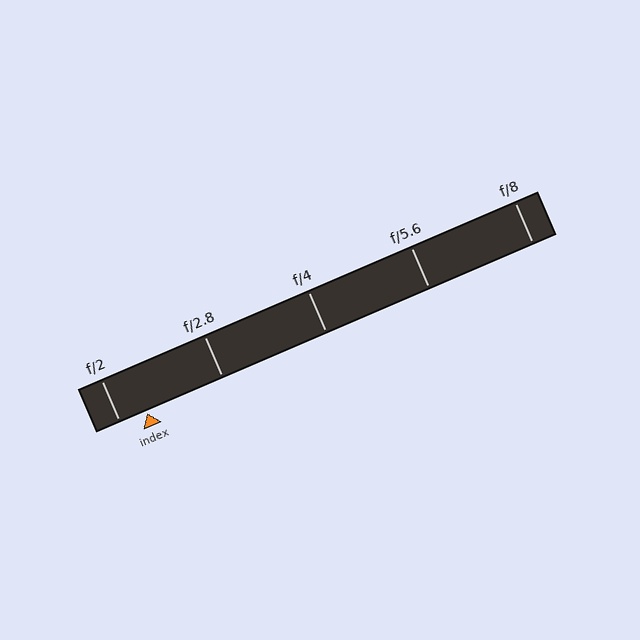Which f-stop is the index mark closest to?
The index mark is closest to f/2.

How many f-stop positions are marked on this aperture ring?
There are 5 f-stop positions marked.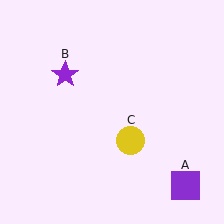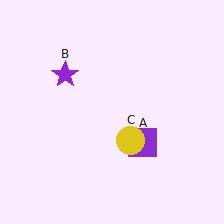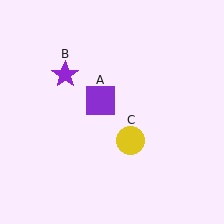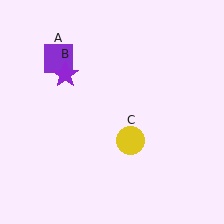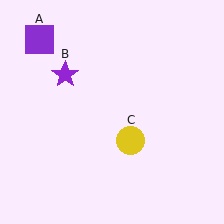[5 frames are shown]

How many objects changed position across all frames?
1 object changed position: purple square (object A).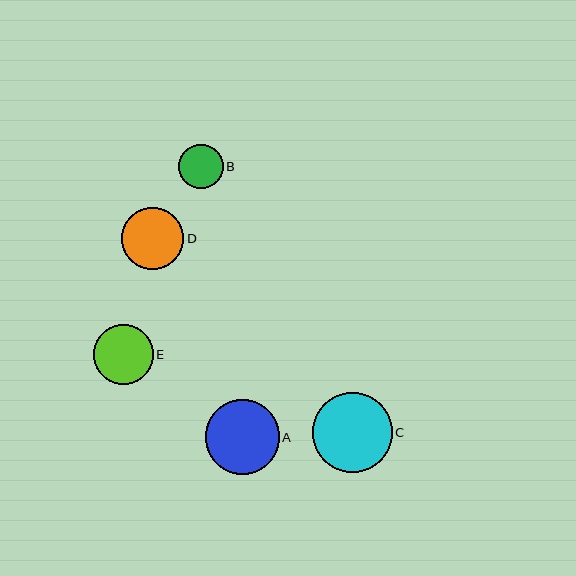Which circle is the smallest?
Circle B is the smallest with a size of approximately 44 pixels.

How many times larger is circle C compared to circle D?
Circle C is approximately 1.3 times the size of circle D.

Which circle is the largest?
Circle C is the largest with a size of approximately 80 pixels.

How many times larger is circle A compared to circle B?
Circle A is approximately 1.7 times the size of circle B.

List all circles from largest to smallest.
From largest to smallest: C, A, D, E, B.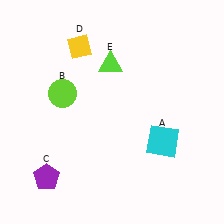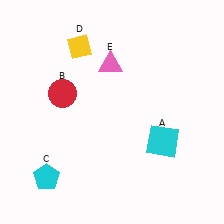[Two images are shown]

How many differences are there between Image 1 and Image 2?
There are 3 differences between the two images.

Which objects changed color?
B changed from lime to red. C changed from purple to cyan. E changed from lime to pink.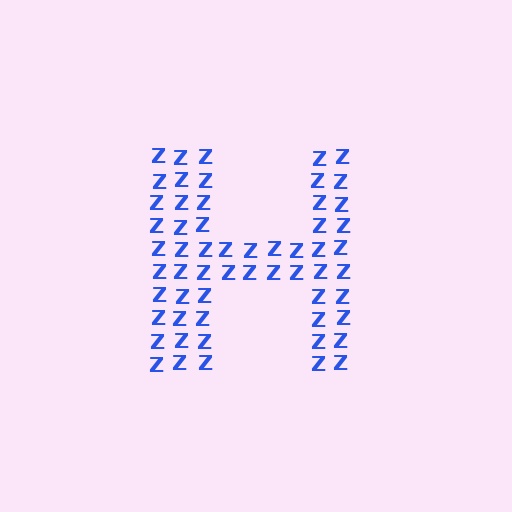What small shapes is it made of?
It is made of small letter Z's.